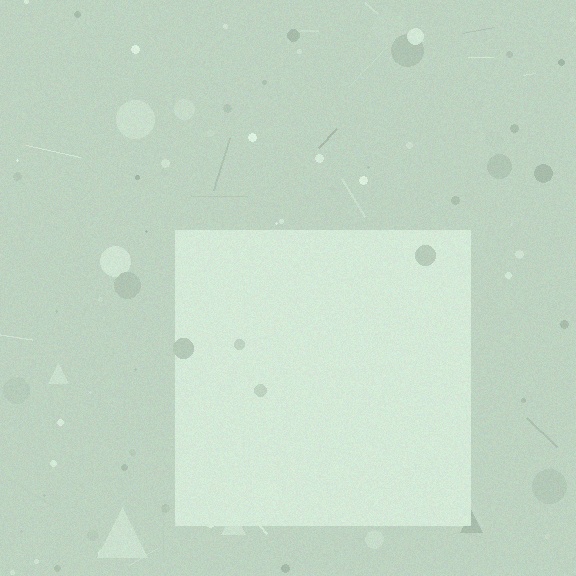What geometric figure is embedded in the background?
A square is embedded in the background.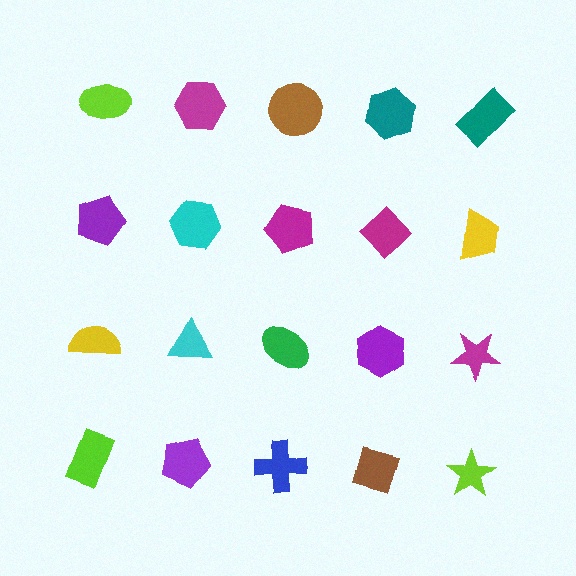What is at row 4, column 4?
A brown diamond.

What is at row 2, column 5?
A yellow trapezoid.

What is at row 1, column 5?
A teal rectangle.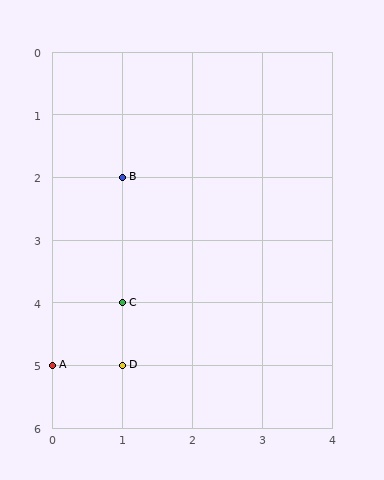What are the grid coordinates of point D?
Point D is at grid coordinates (1, 5).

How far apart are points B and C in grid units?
Points B and C are 2 rows apart.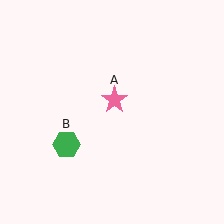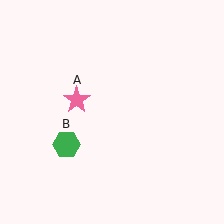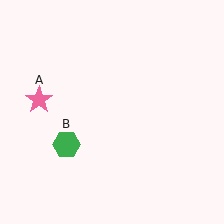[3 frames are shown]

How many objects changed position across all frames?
1 object changed position: pink star (object A).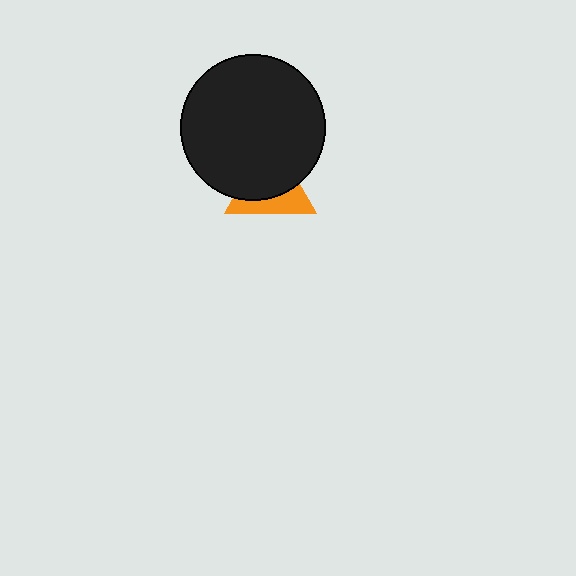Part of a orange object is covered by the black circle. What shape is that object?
It is a triangle.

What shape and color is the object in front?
The object in front is a black circle.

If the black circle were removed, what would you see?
You would see the complete orange triangle.